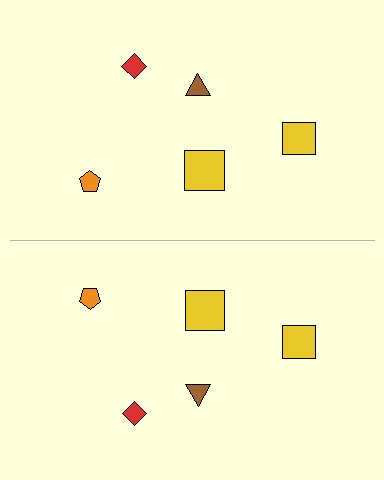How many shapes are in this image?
There are 10 shapes in this image.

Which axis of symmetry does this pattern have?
The pattern has a horizontal axis of symmetry running through the center of the image.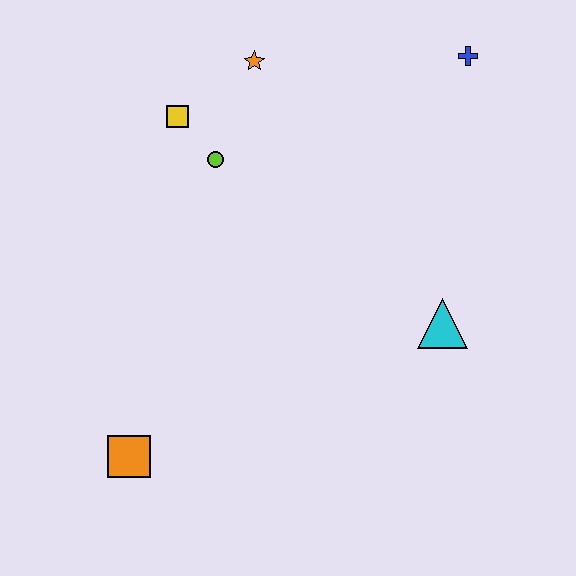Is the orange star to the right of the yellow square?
Yes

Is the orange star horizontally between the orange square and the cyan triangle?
Yes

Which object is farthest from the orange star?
The orange square is farthest from the orange star.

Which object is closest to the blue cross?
The orange star is closest to the blue cross.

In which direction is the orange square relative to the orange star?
The orange square is below the orange star.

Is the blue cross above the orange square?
Yes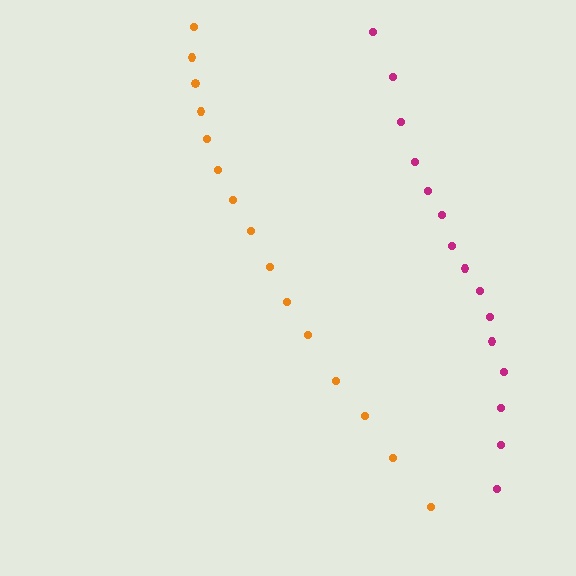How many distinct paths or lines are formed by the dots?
There are 2 distinct paths.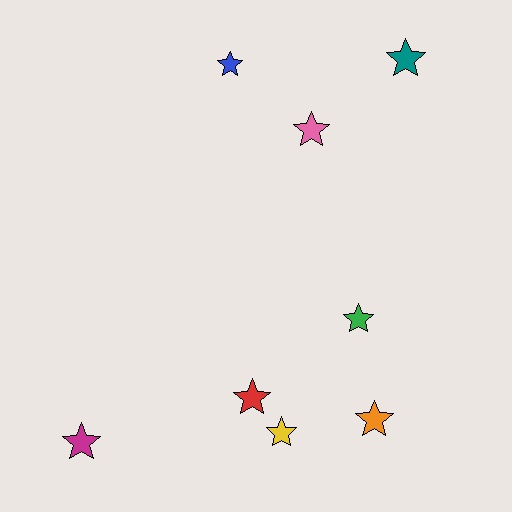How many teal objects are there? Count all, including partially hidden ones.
There is 1 teal object.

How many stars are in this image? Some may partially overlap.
There are 8 stars.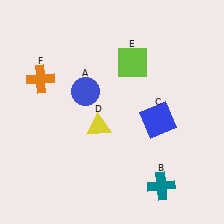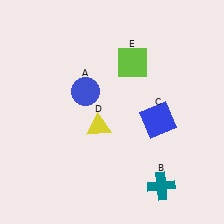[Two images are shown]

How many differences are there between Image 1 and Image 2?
There is 1 difference between the two images.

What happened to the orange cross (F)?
The orange cross (F) was removed in Image 2. It was in the top-left area of Image 1.